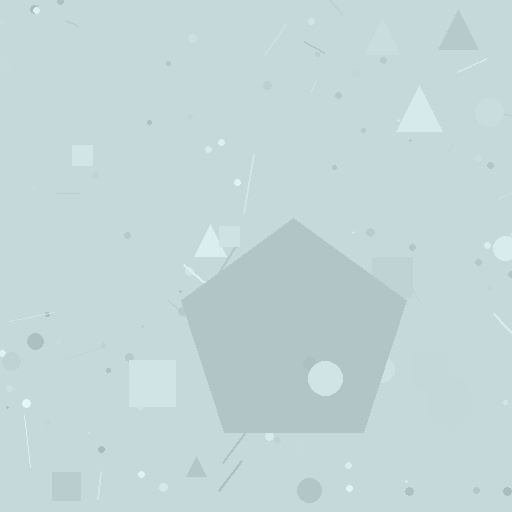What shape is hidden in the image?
A pentagon is hidden in the image.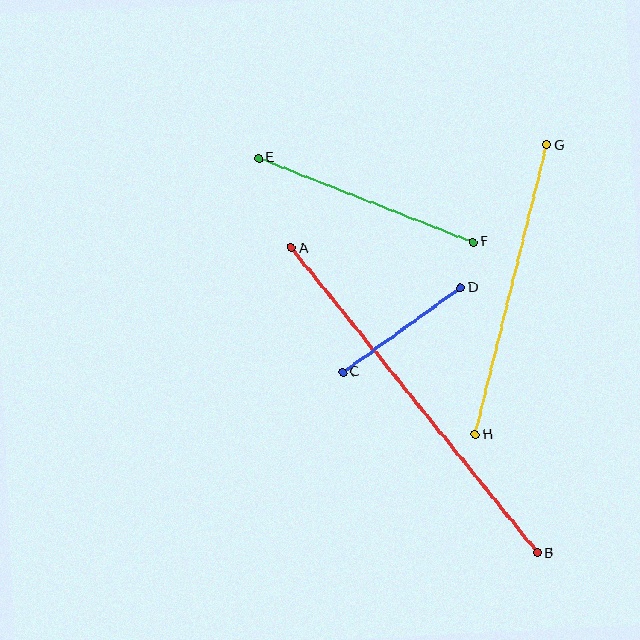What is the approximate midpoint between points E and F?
The midpoint is at approximately (366, 200) pixels.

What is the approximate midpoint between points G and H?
The midpoint is at approximately (511, 290) pixels.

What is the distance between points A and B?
The distance is approximately 392 pixels.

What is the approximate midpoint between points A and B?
The midpoint is at approximately (414, 400) pixels.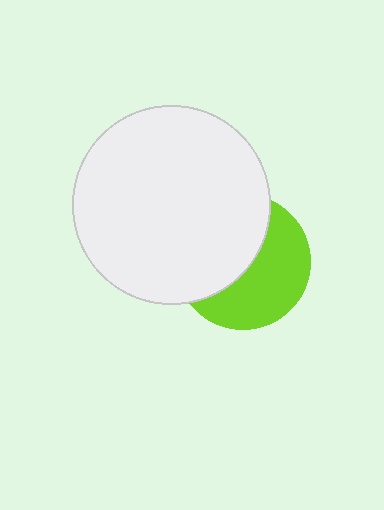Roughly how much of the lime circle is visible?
About half of it is visible (roughly 50%).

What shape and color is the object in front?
The object in front is a white circle.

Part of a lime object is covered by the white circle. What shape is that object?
It is a circle.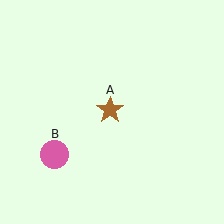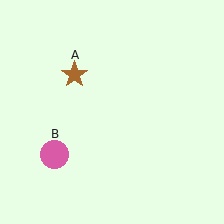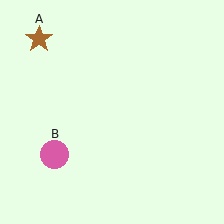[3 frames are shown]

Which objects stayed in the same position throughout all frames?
Pink circle (object B) remained stationary.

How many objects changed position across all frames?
1 object changed position: brown star (object A).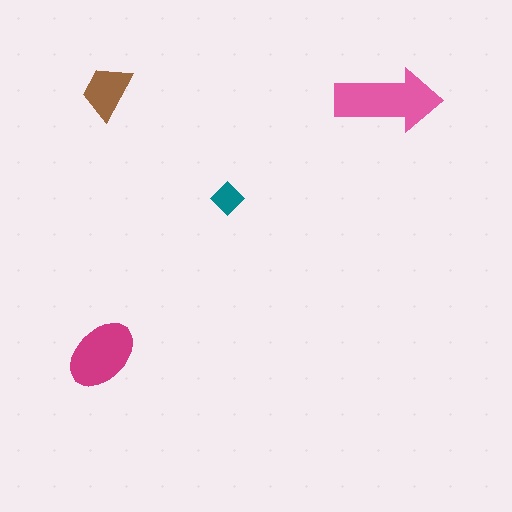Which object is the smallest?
The teal diamond.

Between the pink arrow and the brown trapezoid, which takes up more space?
The pink arrow.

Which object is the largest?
The pink arrow.